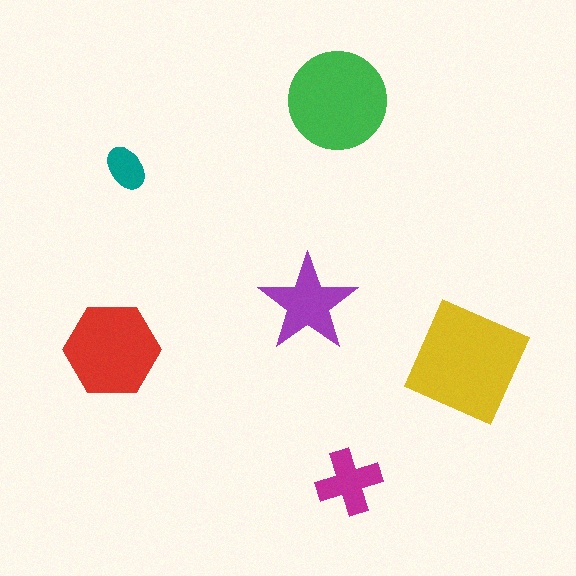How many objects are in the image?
There are 6 objects in the image.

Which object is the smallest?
The teal ellipse.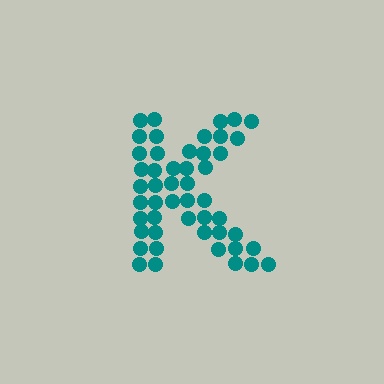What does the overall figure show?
The overall figure shows the letter K.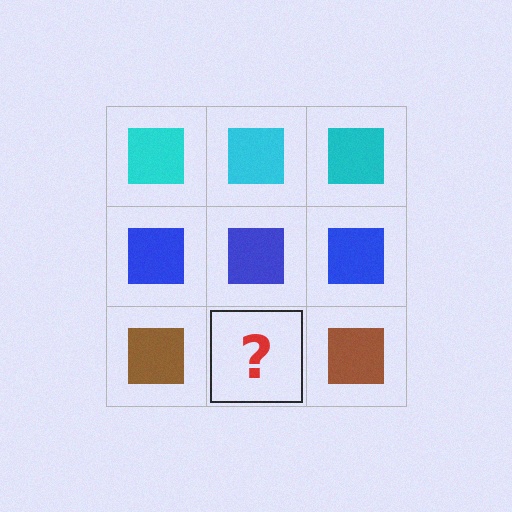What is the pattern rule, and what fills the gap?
The rule is that each row has a consistent color. The gap should be filled with a brown square.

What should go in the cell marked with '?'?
The missing cell should contain a brown square.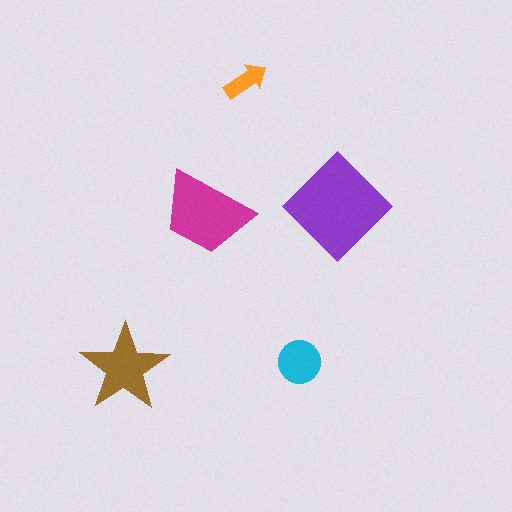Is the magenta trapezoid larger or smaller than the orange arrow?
Larger.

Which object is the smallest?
The orange arrow.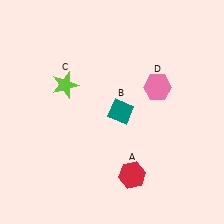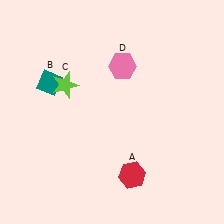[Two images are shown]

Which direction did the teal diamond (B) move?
The teal diamond (B) moved left.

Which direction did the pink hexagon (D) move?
The pink hexagon (D) moved left.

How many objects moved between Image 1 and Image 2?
2 objects moved between the two images.